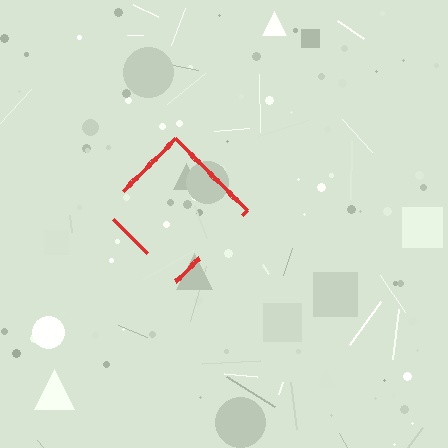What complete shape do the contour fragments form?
The contour fragments form a diamond.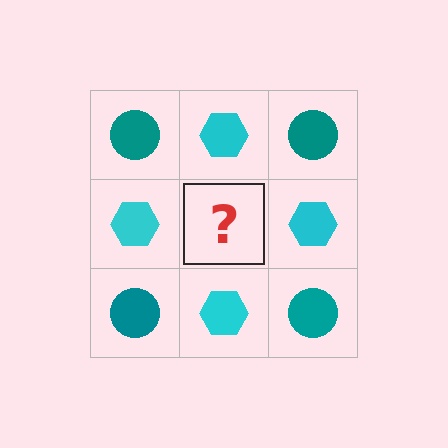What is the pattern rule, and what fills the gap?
The rule is that it alternates teal circle and cyan hexagon in a checkerboard pattern. The gap should be filled with a teal circle.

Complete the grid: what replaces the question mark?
The question mark should be replaced with a teal circle.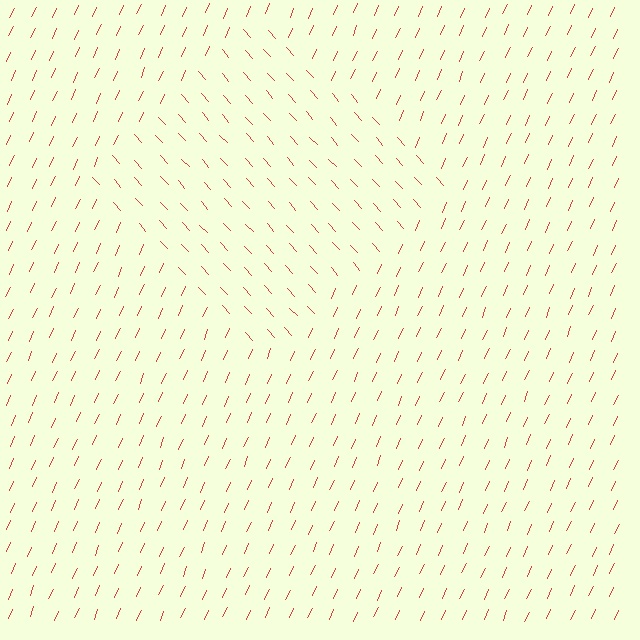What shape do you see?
I see a diamond.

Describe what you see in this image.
The image is filled with small red line segments. A diamond region in the image has lines oriented differently from the surrounding lines, creating a visible texture boundary.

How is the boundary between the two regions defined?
The boundary is defined purely by a change in line orientation (approximately 66 degrees difference). All lines are the same color and thickness.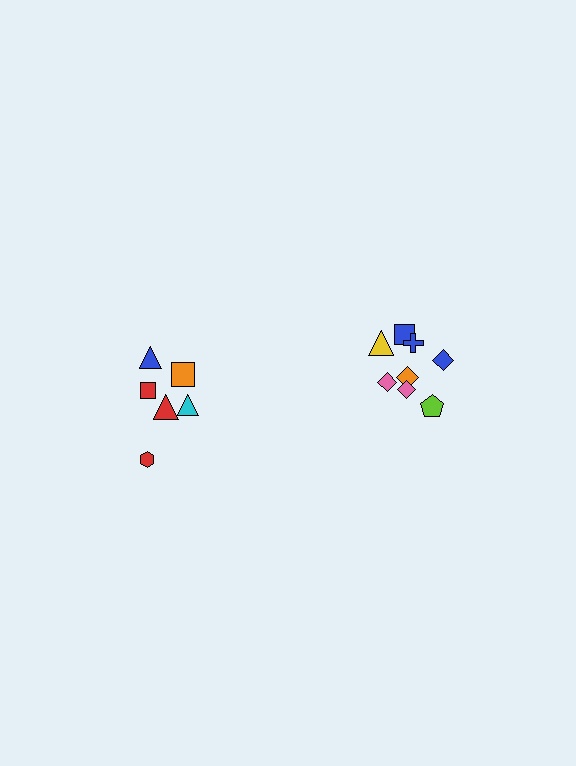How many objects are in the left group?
There are 6 objects.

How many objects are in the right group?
There are 8 objects.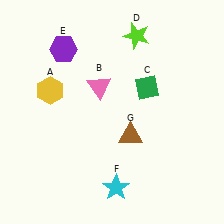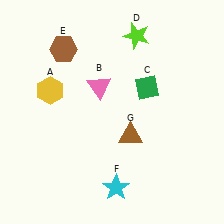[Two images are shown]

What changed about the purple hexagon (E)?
In Image 1, E is purple. In Image 2, it changed to brown.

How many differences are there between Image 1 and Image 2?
There is 1 difference between the two images.